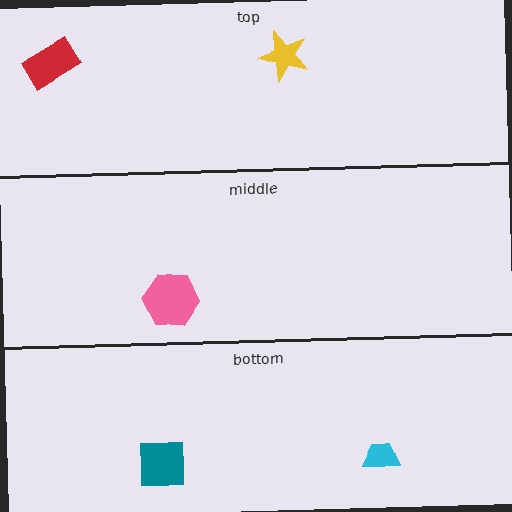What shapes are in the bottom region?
The cyan trapezoid, the teal square.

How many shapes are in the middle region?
1.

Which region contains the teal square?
The bottom region.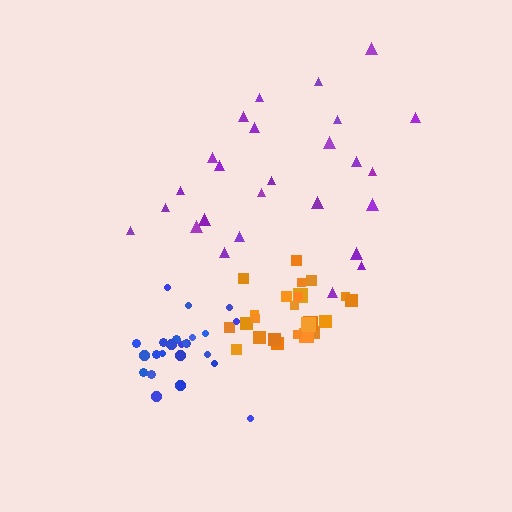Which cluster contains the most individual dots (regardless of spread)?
Purple (26).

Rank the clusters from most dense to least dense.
blue, orange, purple.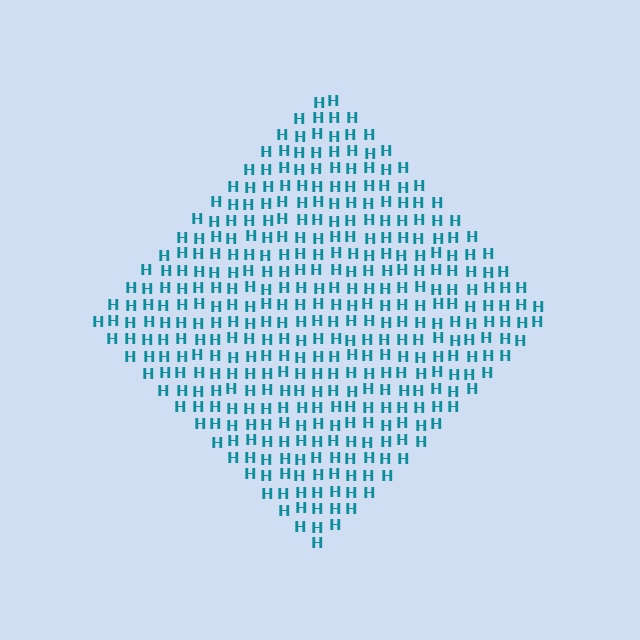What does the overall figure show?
The overall figure shows a diamond.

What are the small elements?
The small elements are letter H's.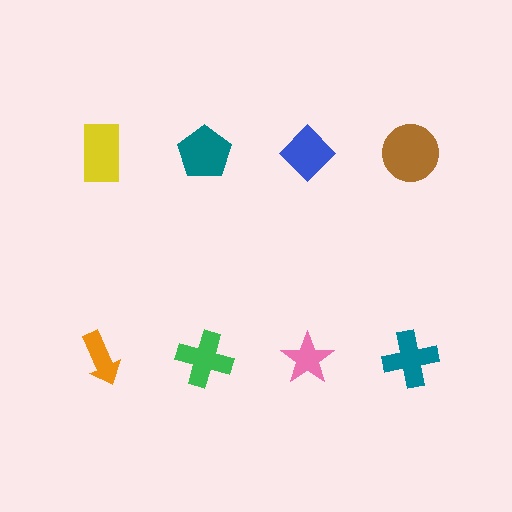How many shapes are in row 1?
4 shapes.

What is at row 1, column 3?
A blue diamond.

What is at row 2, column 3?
A pink star.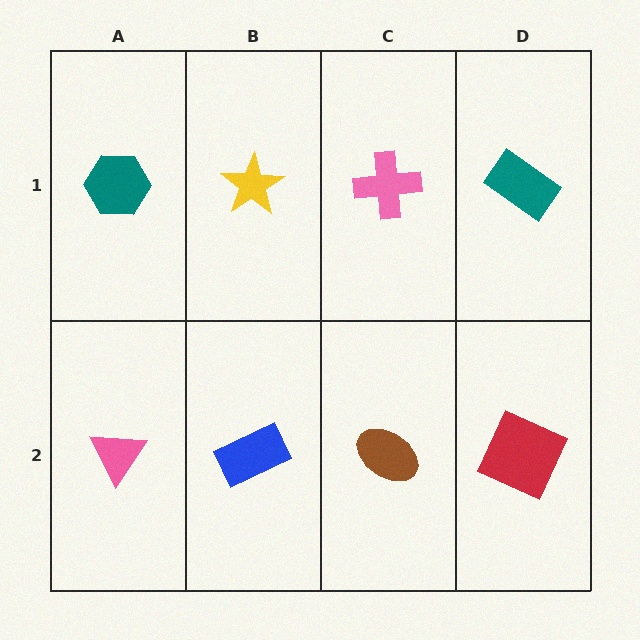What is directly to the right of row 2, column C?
A red square.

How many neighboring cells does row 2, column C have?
3.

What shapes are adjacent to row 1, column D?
A red square (row 2, column D), a pink cross (row 1, column C).